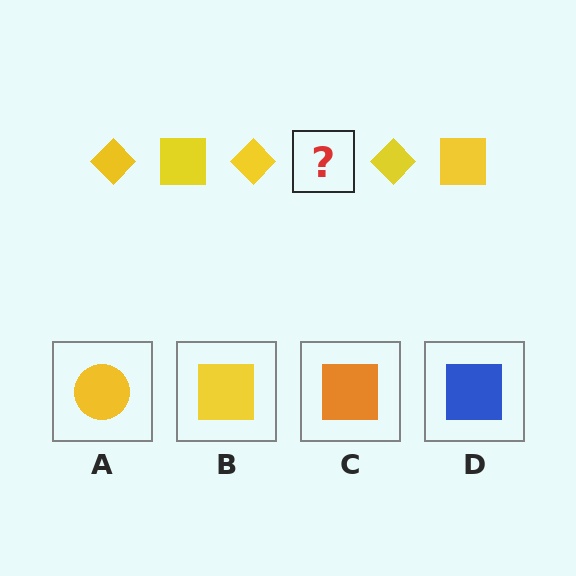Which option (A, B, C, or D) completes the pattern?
B.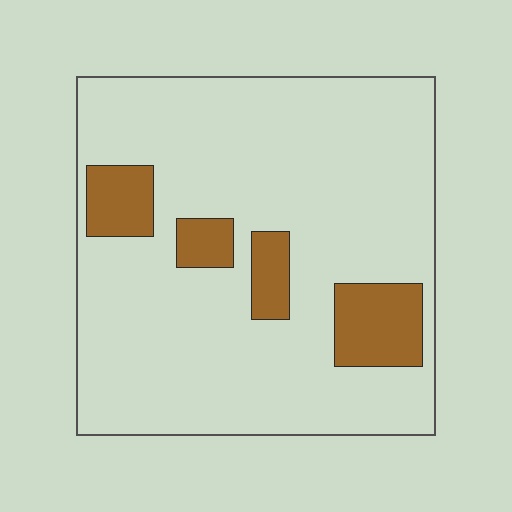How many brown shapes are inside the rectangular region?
4.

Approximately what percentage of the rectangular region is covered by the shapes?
Approximately 15%.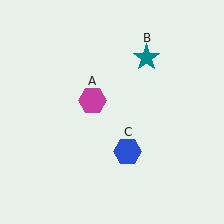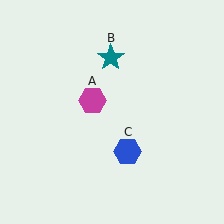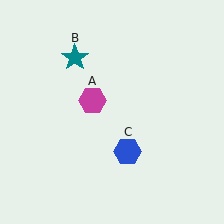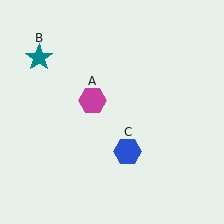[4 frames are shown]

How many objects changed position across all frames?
1 object changed position: teal star (object B).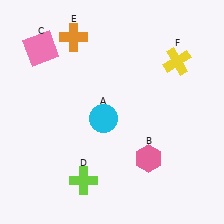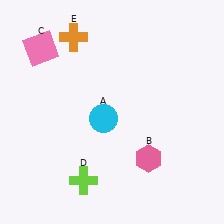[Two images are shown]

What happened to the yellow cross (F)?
The yellow cross (F) was removed in Image 2. It was in the top-right area of Image 1.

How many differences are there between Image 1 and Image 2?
There is 1 difference between the two images.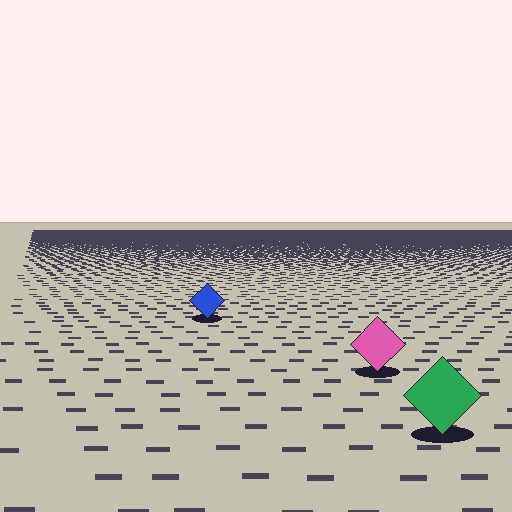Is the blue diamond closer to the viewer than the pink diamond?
No. The pink diamond is closer — you can tell from the texture gradient: the ground texture is coarser near it.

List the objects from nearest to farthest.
From nearest to farthest: the green diamond, the pink diamond, the blue diamond.